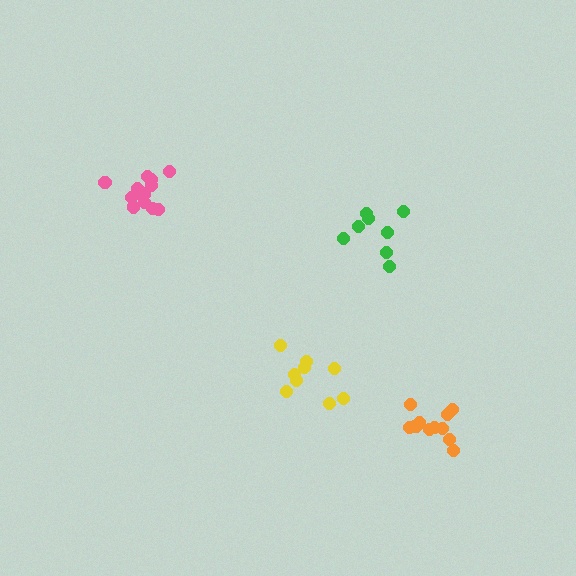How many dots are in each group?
Group 1: 12 dots, Group 2: 8 dots, Group 3: 9 dots, Group 4: 13 dots (42 total).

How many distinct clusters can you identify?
There are 4 distinct clusters.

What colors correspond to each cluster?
The clusters are colored: orange, green, yellow, pink.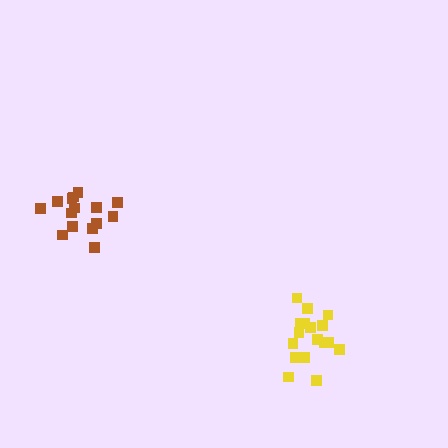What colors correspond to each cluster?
The clusters are colored: brown, yellow.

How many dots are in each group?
Group 1: 15 dots, Group 2: 18 dots (33 total).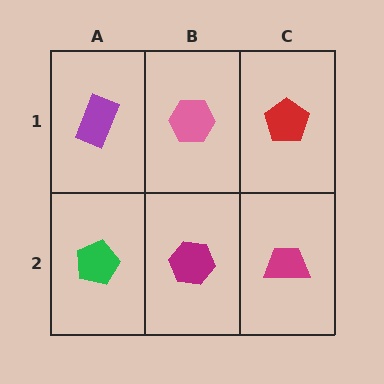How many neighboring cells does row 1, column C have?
2.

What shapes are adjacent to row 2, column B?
A pink hexagon (row 1, column B), a green pentagon (row 2, column A), a magenta trapezoid (row 2, column C).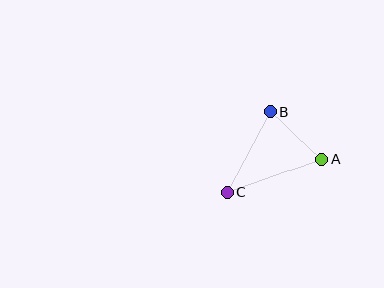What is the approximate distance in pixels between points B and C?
The distance between B and C is approximately 91 pixels.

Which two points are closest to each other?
Points A and B are closest to each other.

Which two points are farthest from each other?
Points A and C are farthest from each other.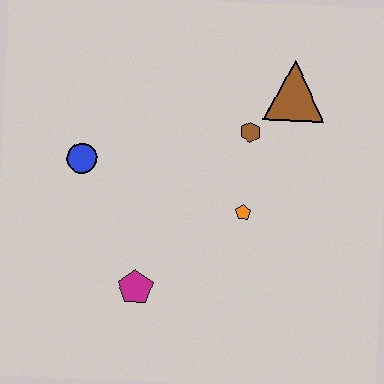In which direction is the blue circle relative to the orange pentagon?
The blue circle is to the left of the orange pentagon.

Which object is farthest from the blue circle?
The brown triangle is farthest from the blue circle.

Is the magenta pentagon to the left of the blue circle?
No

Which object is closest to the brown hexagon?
The brown triangle is closest to the brown hexagon.